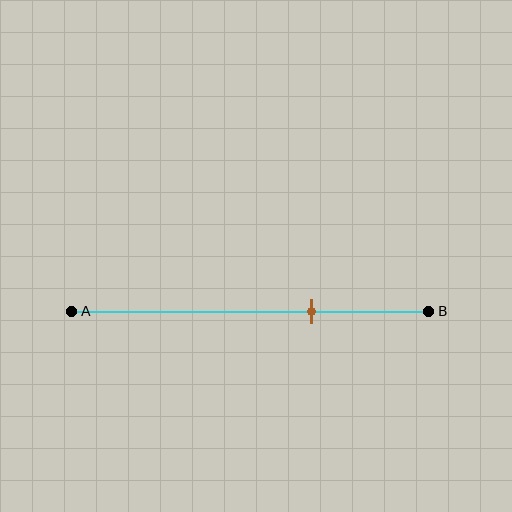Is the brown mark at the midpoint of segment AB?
No, the mark is at about 65% from A, not at the 50% midpoint.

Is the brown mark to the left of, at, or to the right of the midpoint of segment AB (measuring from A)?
The brown mark is to the right of the midpoint of segment AB.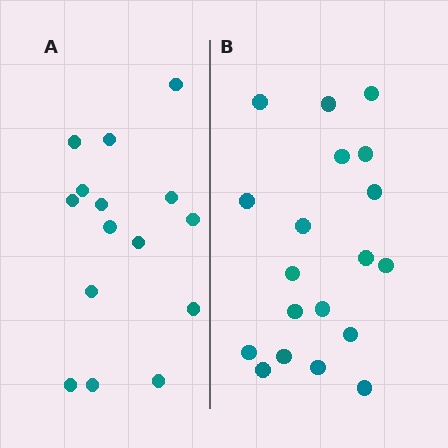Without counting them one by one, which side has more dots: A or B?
Region B (the right region) has more dots.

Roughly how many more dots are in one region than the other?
Region B has about 4 more dots than region A.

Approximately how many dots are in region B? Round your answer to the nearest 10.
About 20 dots. (The exact count is 19, which rounds to 20.)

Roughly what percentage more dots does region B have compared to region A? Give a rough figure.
About 25% more.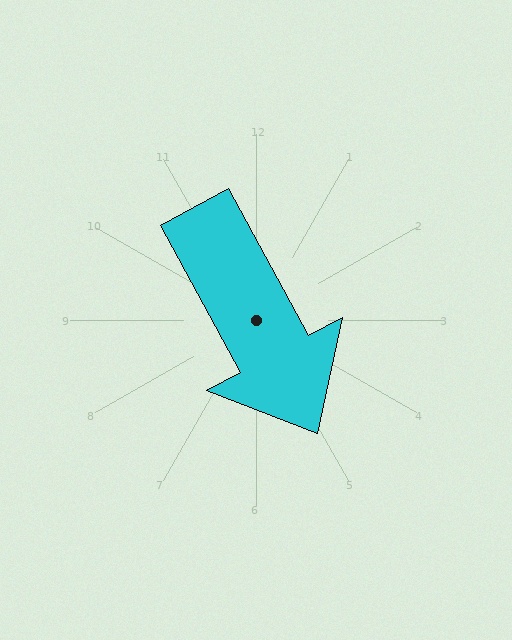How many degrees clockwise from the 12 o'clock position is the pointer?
Approximately 152 degrees.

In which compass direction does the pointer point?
Southeast.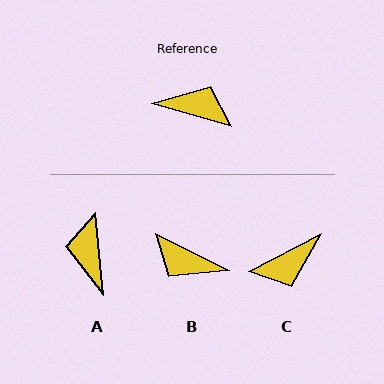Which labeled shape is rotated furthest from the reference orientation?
B, about 169 degrees away.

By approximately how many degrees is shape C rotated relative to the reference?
Approximately 136 degrees clockwise.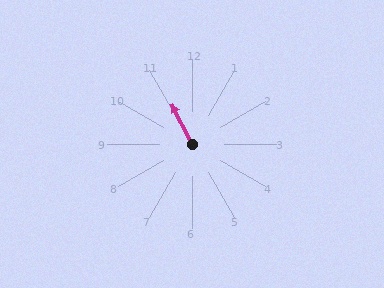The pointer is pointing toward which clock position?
Roughly 11 o'clock.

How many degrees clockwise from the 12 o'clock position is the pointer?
Approximately 333 degrees.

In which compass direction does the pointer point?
Northwest.